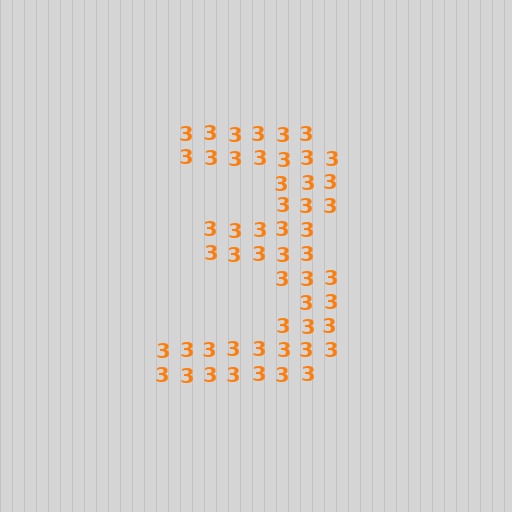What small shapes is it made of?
It is made of small digit 3's.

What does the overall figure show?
The overall figure shows the digit 3.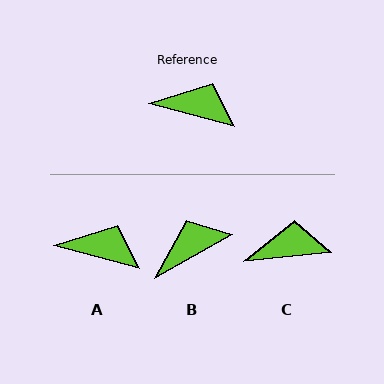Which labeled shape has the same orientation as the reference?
A.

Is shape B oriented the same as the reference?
No, it is off by about 45 degrees.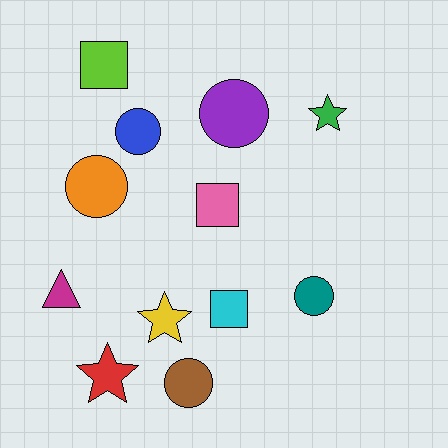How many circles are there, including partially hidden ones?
There are 5 circles.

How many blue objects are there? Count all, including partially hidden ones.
There is 1 blue object.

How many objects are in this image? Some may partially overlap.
There are 12 objects.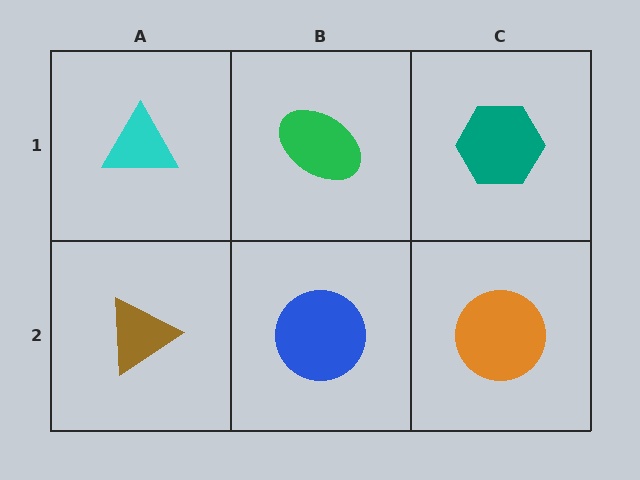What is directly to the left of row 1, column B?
A cyan triangle.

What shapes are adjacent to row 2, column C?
A teal hexagon (row 1, column C), a blue circle (row 2, column B).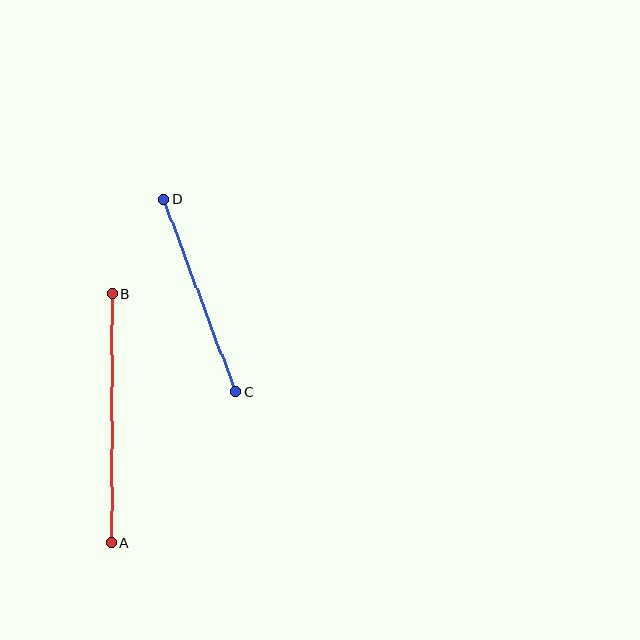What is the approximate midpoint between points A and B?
The midpoint is at approximately (112, 418) pixels.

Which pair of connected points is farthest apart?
Points A and B are farthest apart.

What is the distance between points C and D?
The distance is approximately 205 pixels.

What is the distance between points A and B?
The distance is approximately 249 pixels.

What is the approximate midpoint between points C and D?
The midpoint is at approximately (200, 296) pixels.